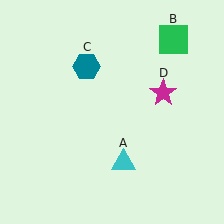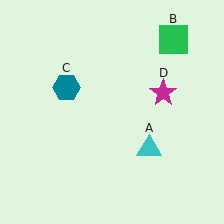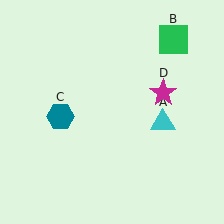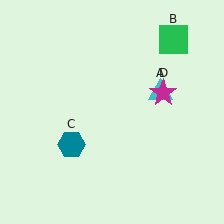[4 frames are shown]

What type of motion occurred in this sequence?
The cyan triangle (object A), teal hexagon (object C) rotated counterclockwise around the center of the scene.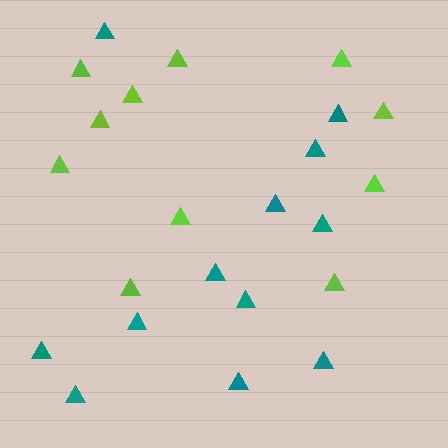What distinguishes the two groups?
There are 2 groups: one group of lime triangles (11) and one group of teal triangles (12).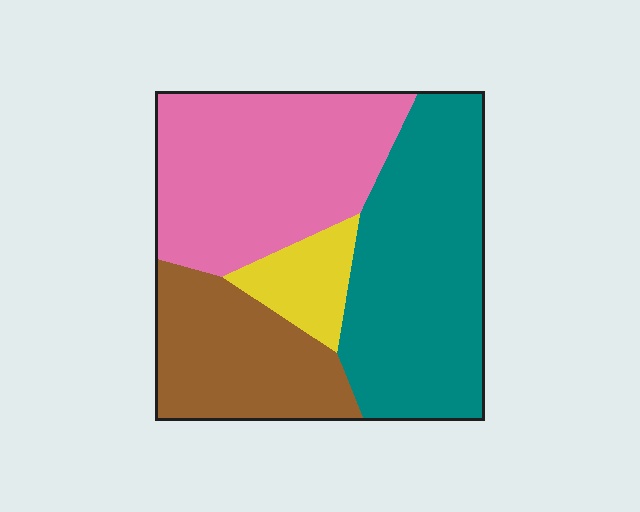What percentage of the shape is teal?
Teal takes up between a quarter and a half of the shape.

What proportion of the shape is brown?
Brown takes up about one fifth (1/5) of the shape.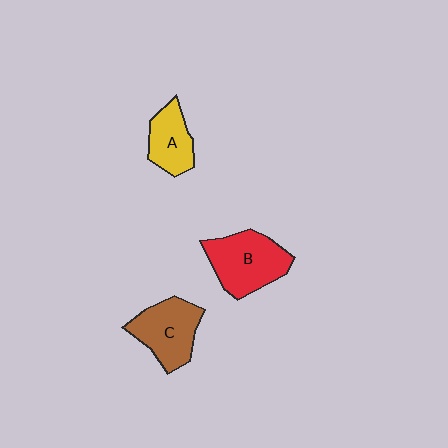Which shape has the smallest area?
Shape A (yellow).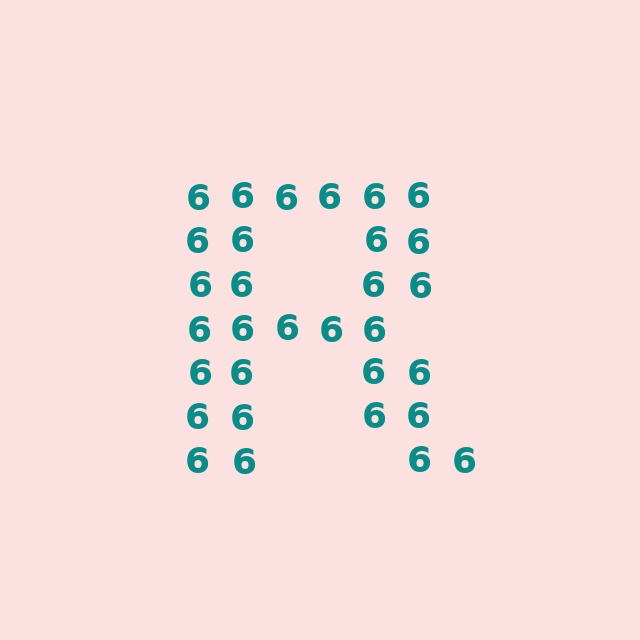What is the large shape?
The large shape is the letter R.